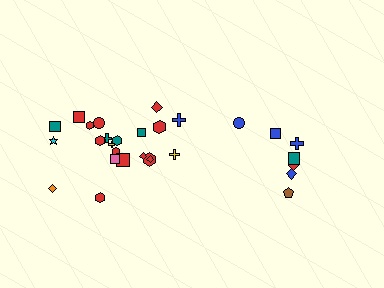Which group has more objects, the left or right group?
The left group.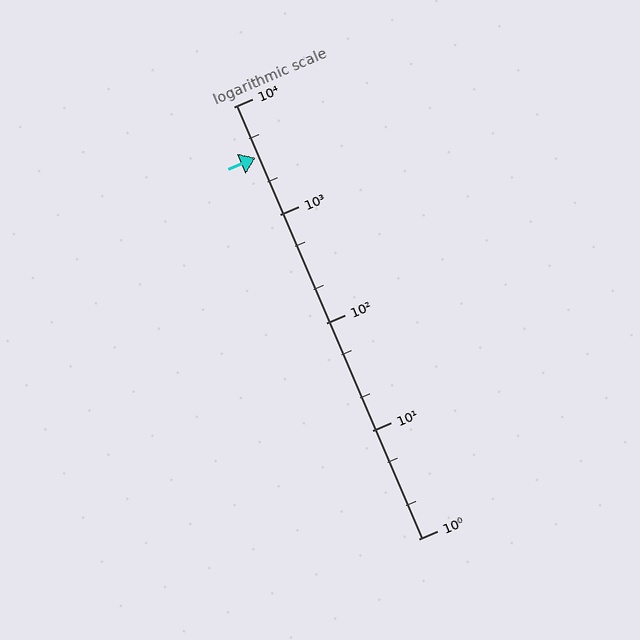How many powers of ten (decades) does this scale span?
The scale spans 4 decades, from 1 to 10000.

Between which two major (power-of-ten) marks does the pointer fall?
The pointer is between 1000 and 10000.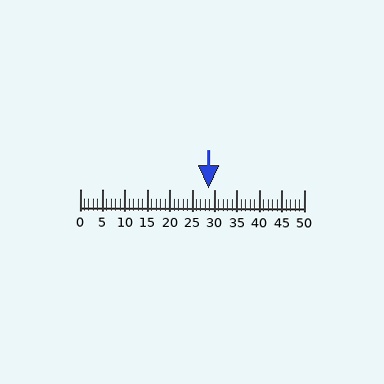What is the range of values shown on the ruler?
The ruler shows values from 0 to 50.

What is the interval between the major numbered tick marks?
The major tick marks are spaced 5 units apart.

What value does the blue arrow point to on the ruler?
The blue arrow points to approximately 29.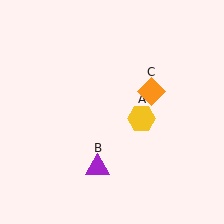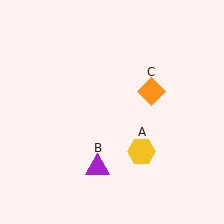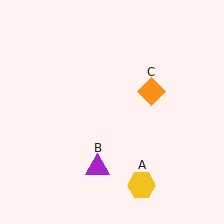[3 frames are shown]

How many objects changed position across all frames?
1 object changed position: yellow hexagon (object A).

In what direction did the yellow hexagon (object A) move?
The yellow hexagon (object A) moved down.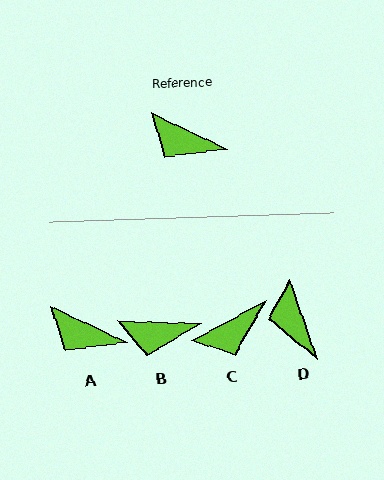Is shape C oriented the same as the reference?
No, it is off by about 54 degrees.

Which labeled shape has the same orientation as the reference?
A.